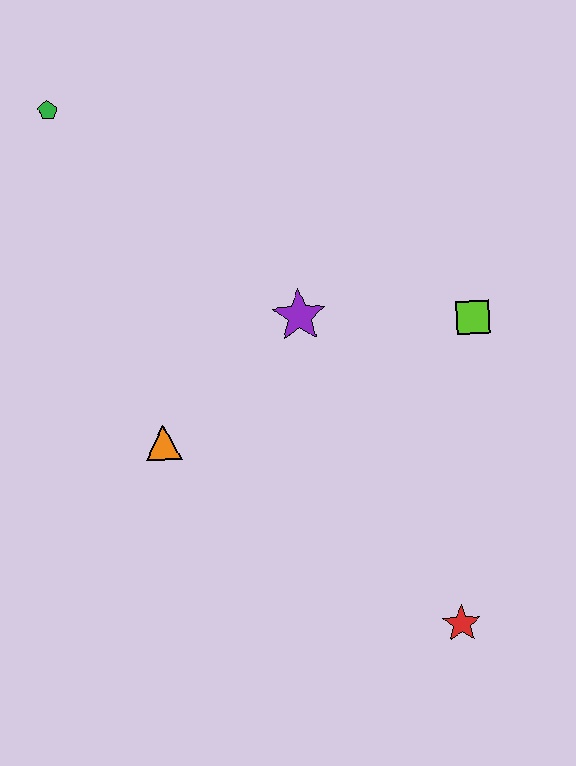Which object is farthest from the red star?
The green pentagon is farthest from the red star.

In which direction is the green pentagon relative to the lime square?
The green pentagon is to the left of the lime square.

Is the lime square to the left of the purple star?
No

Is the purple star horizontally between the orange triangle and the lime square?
Yes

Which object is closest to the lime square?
The purple star is closest to the lime square.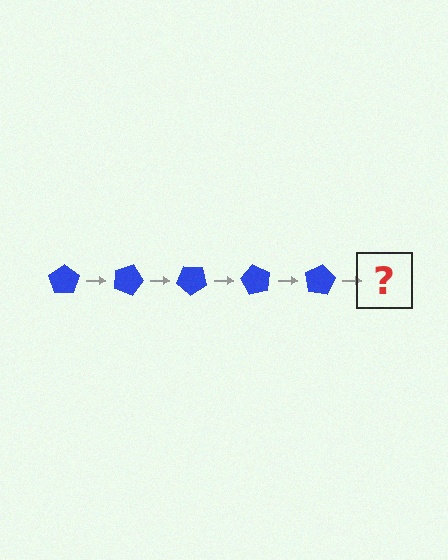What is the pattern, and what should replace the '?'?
The pattern is that the pentagon rotates 20 degrees each step. The '?' should be a blue pentagon rotated 100 degrees.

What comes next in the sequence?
The next element should be a blue pentagon rotated 100 degrees.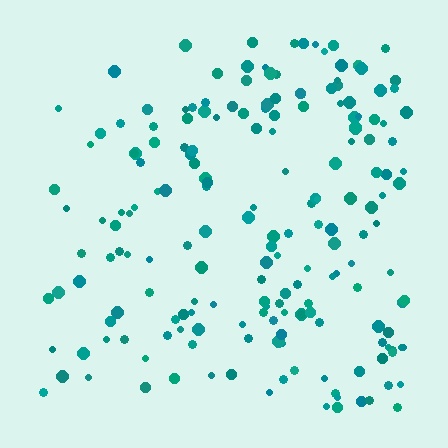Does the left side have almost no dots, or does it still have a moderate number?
Still a moderate number, just noticeably fewer than the right.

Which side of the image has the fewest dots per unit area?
The left.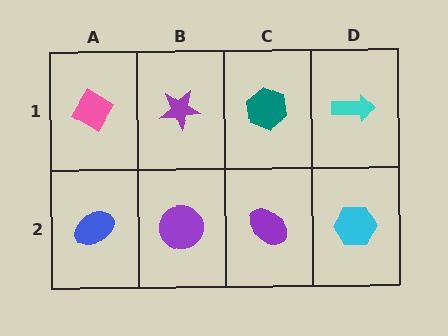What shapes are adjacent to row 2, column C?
A teal hexagon (row 1, column C), a purple circle (row 2, column B), a cyan hexagon (row 2, column D).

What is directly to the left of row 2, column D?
A purple ellipse.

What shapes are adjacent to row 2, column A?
A pink diamond (row 1, column A), a purple circle (row 2, column B).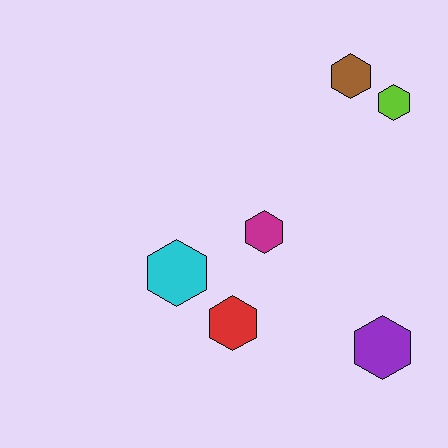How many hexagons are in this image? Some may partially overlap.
There are 6 hexagons.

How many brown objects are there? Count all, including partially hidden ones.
There is 1 brown object.